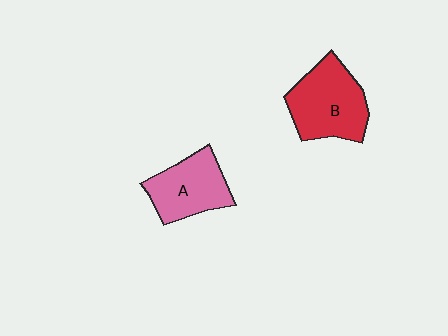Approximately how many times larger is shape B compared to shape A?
Approximately 1.2 times.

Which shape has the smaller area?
Shape A (pink).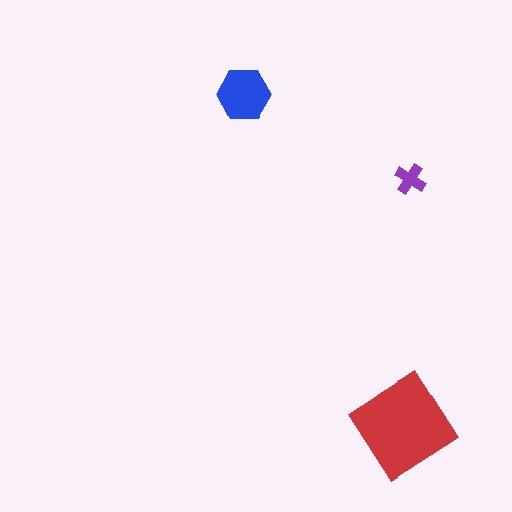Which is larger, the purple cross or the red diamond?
The red diamond.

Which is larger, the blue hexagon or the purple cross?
The blue hexagon.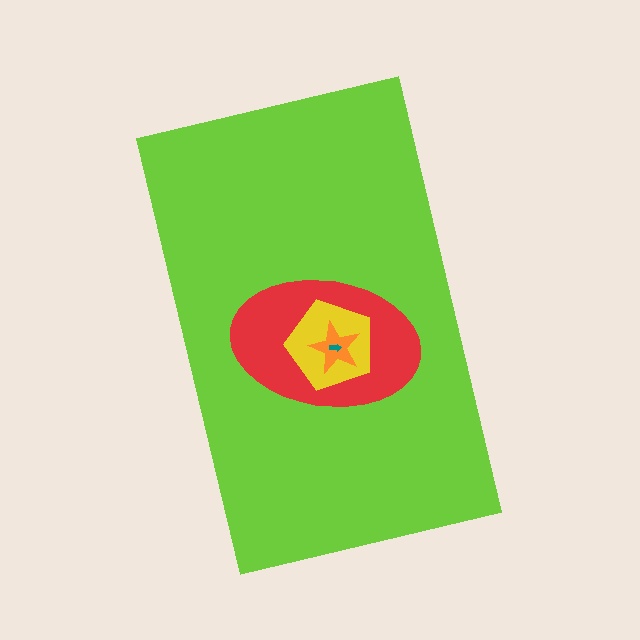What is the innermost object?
The teal arrow.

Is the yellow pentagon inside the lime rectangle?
Yes.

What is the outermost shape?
The lime rectangle.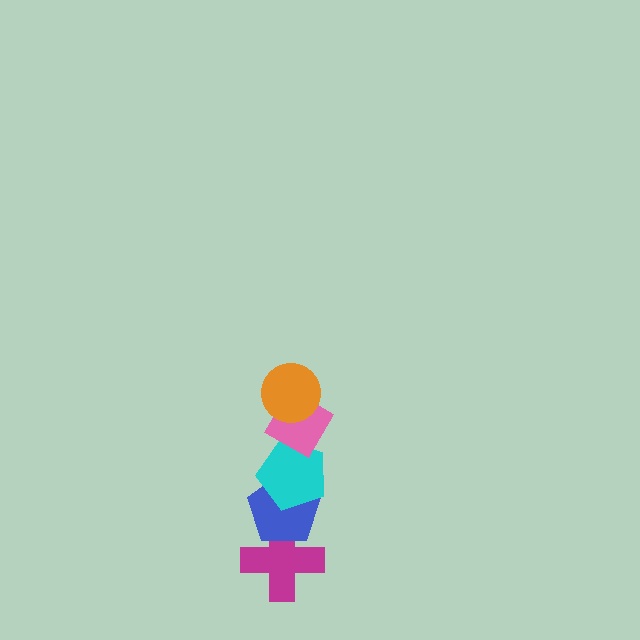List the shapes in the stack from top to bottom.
From top to bottom: the orange circle, the pink diamond, the cyan pentagon, the blue pentagon, the magenta cross.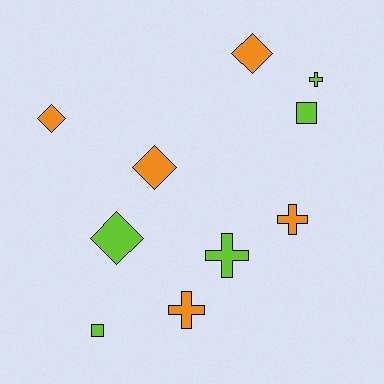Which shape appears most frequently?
Cross, with 4 objects.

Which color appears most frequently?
Orange, with 5 objects.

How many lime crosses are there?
There are 2 lime crosses.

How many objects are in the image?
There are 10 objects.